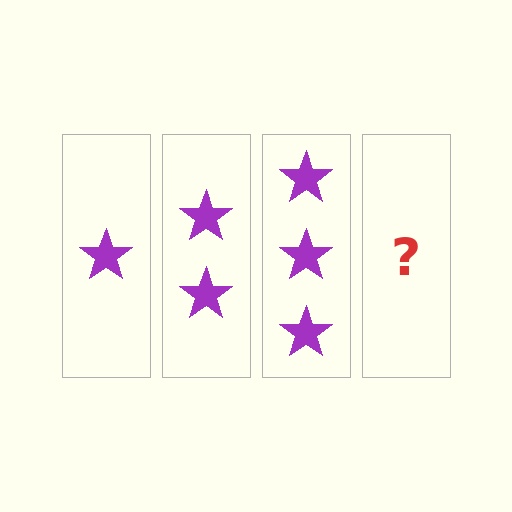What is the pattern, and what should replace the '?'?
The pattern is that each step adds one more star. The '?' should be 4 stars.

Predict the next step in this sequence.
The next step is 4 stars.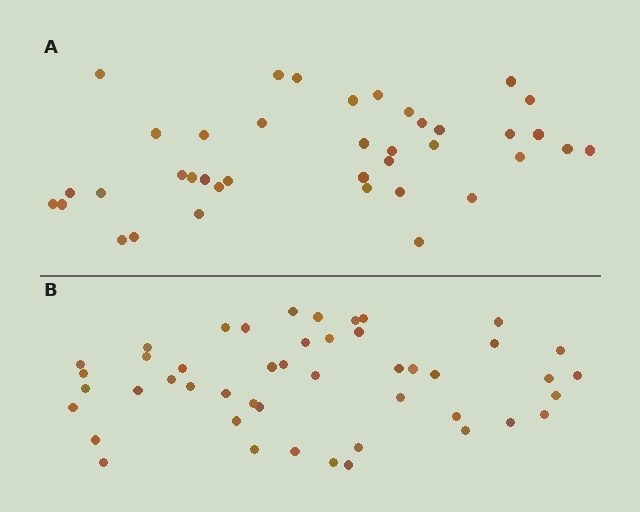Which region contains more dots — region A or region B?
Region B (the bottom region) has more dots.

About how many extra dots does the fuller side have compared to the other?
Region B has roughly 8 or so more dots than region A.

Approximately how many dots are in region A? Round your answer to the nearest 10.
About 40 dots. (The exact count is 39, which rounds to 40.)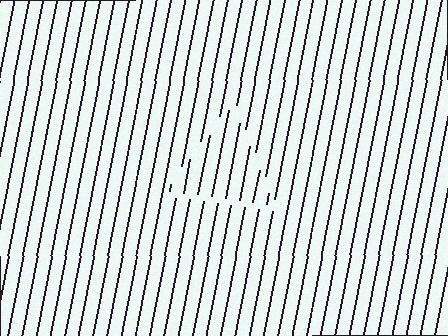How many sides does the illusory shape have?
3 sides — the line-ends trace a triangle.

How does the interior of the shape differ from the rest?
The interior of the shape contains the same grating, shifted by half a period — the contour is defined by the phase discontinuity where line-ends from the inner and outer gratings abut.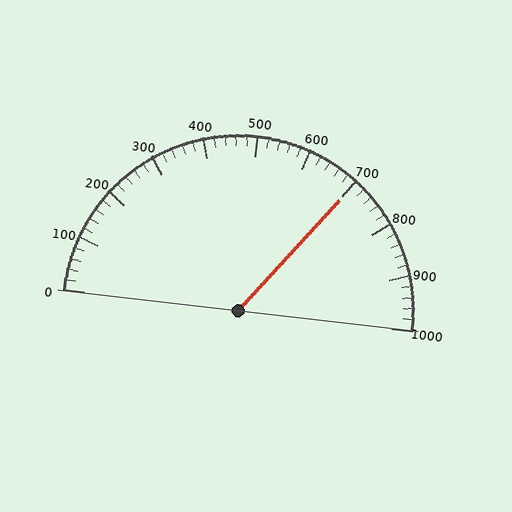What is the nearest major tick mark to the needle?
The nearest major tick mark is 700.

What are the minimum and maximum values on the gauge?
The gauge ranges from 0 to 1000.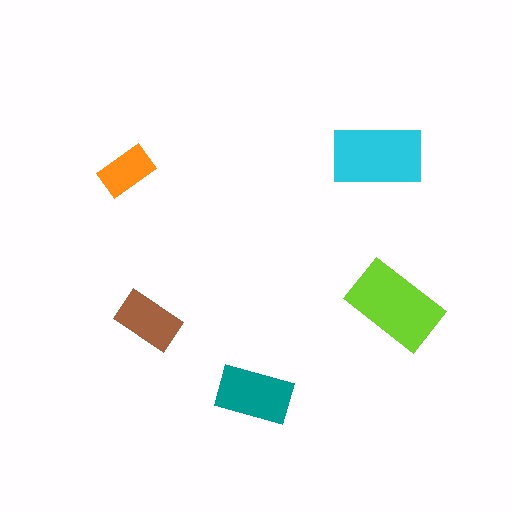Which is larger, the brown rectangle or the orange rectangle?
The brown one.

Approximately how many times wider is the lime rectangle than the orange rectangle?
About 1.5 times wider.